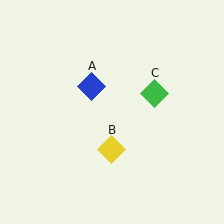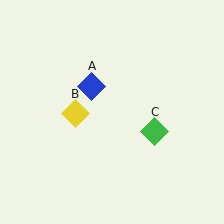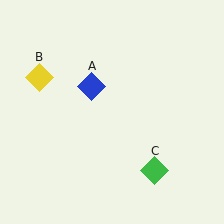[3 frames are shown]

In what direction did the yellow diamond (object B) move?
The yellow diamond (object B) moved up and to the left.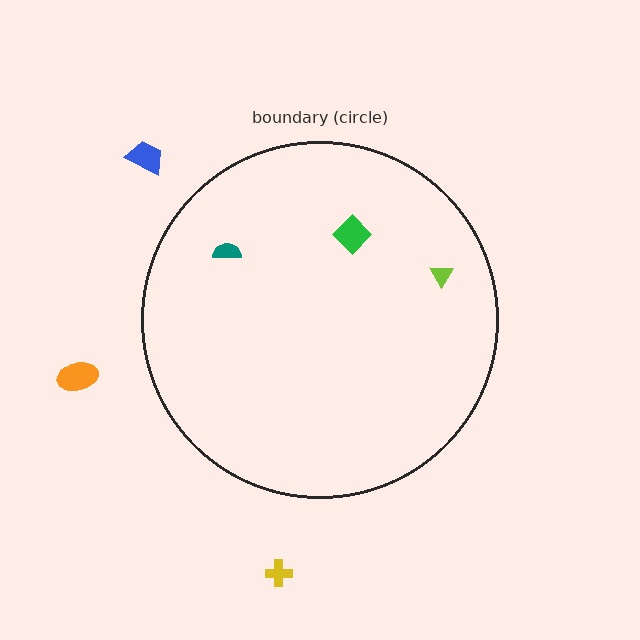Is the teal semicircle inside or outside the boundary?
Inside.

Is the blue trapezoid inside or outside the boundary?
Outside.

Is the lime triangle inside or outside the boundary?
Inside.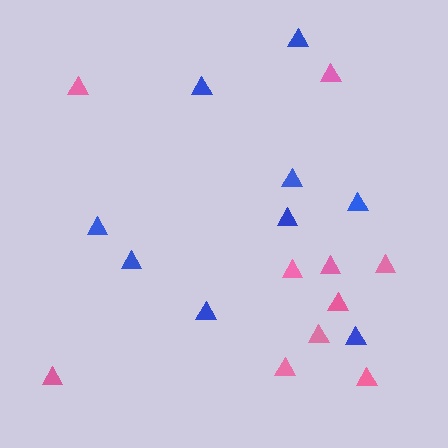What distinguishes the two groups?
There are 2 groups: one group of blue triangles (9) and one group of pink triangles (10).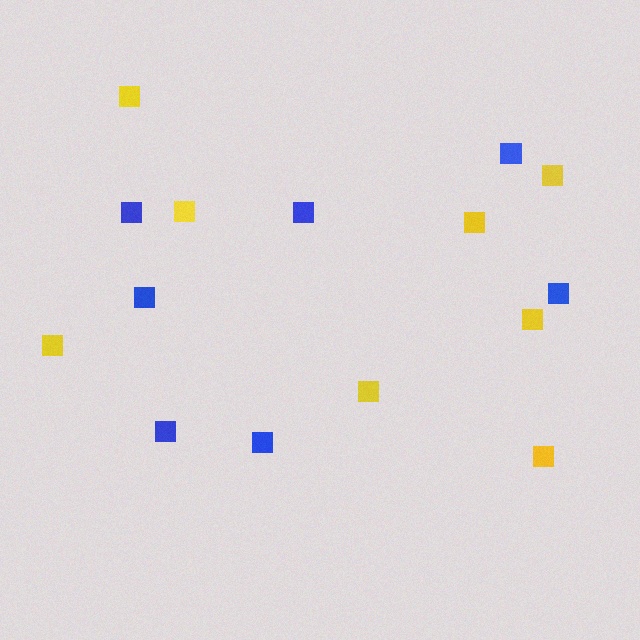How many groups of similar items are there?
There are 2 groups: one group of blue squares (7) and one group of yellow squares (8).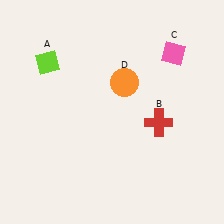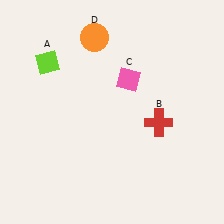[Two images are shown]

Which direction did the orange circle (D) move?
The orange circle (D) moved up.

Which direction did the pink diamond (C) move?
The pink diamond (C) moved left.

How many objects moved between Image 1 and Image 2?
2 objects moved between the two images.